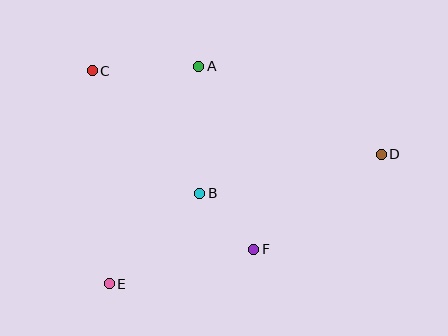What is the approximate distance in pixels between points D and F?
The distance between D and F is approximately 159 pixels.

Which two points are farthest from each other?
Points D and E are farthest from each other.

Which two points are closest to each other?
Points B and F are closest to each other.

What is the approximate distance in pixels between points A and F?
The distance between A and F is approximately 191 pixels.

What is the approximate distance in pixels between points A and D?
The distance between A and D is approximately 203 pixels.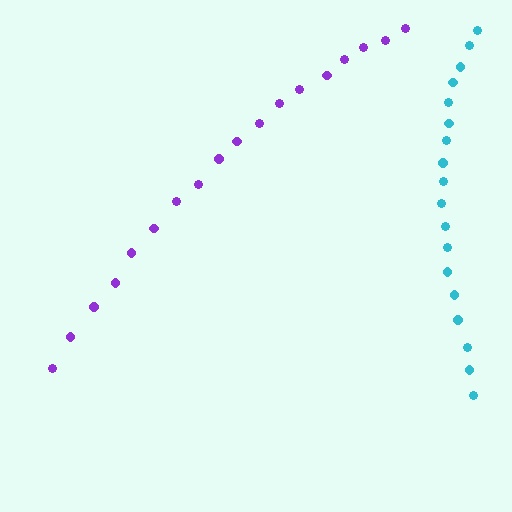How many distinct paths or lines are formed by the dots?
There are 2 distinct paths.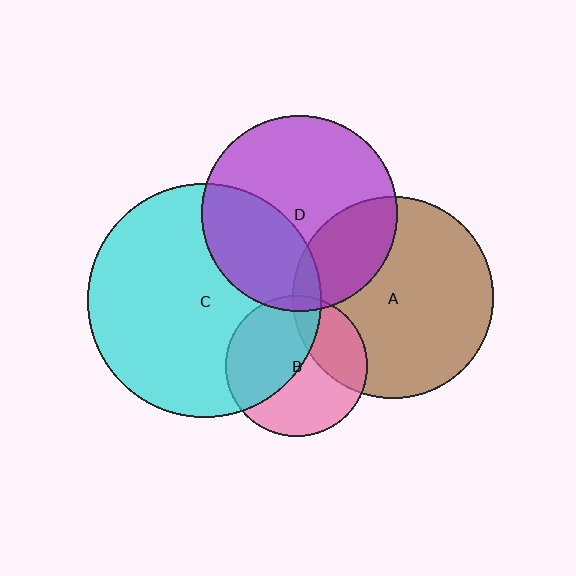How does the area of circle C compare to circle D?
Approximately 1.4 times.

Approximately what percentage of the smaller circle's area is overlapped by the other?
Approximately 5%.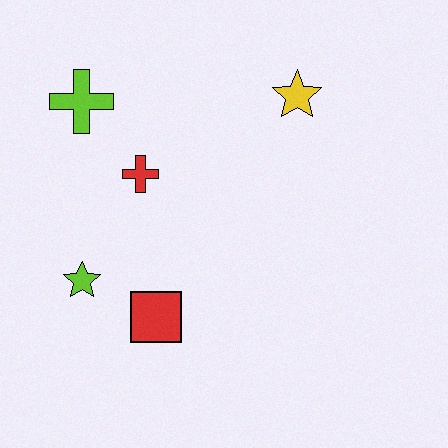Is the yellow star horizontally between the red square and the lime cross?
No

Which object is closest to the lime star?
The red square is closest to the lime star.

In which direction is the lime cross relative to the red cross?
The lime cross is above the red cross.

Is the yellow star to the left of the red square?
No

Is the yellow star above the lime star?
Yes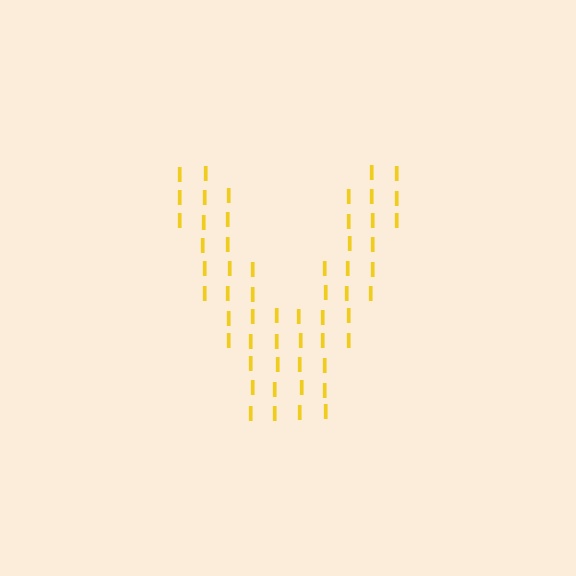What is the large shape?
The large shape is the letter V.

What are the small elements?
The small elements are letter I's.